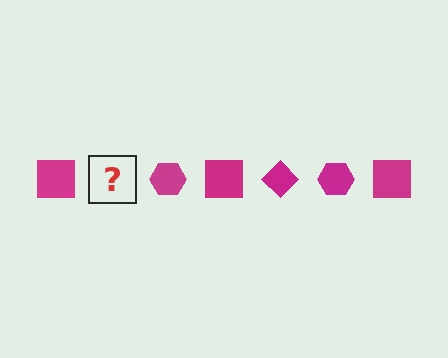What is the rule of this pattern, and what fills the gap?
The rule is that the pattern cycles through square, diamond, hexagon shapes in magenta. The gap should be filled with a magenta diamond.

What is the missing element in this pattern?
The missing element is a magenta diamond.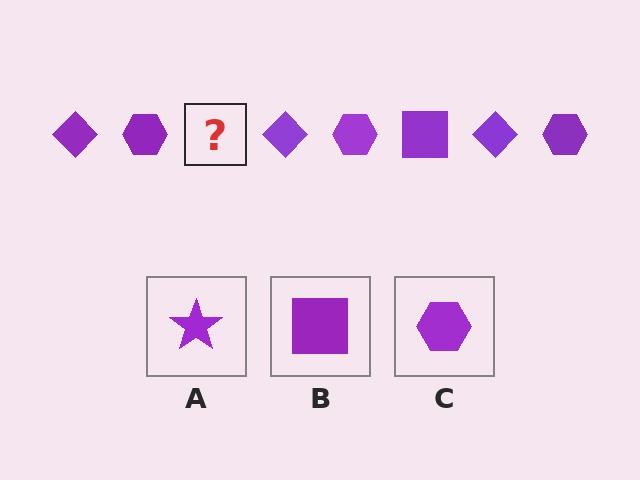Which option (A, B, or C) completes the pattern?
B.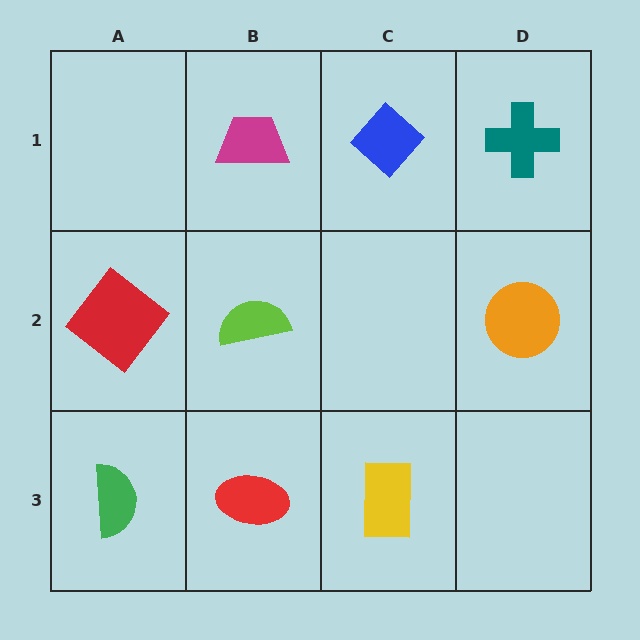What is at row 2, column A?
A red diamond.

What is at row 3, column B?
A red ellipse.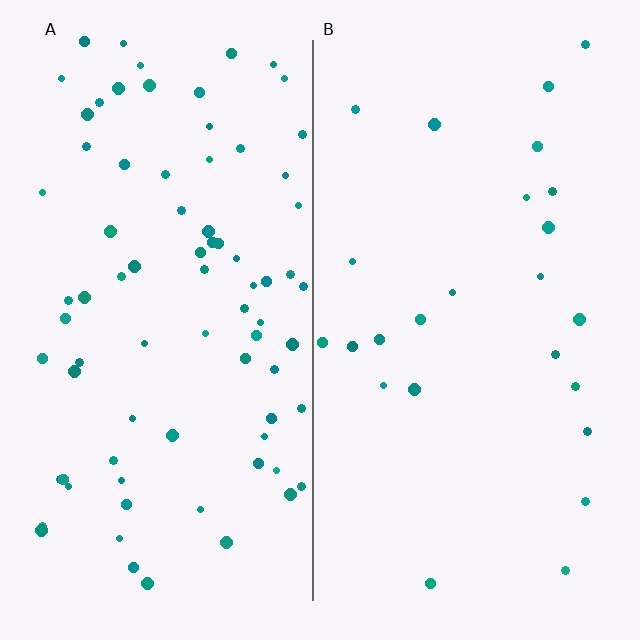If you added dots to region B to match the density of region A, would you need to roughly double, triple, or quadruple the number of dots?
Approximately triple.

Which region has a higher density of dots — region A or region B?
A (the left).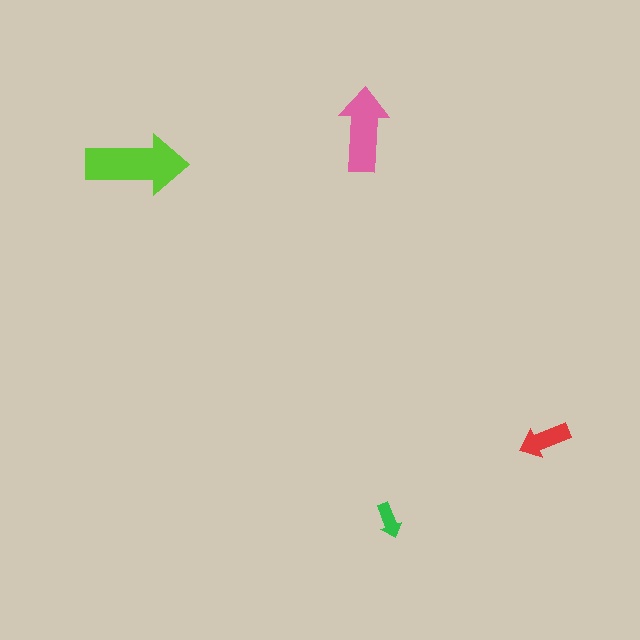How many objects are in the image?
There are 4 objects in the image.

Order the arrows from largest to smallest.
the lime one, the pink one, the red one, the green one.